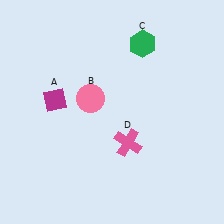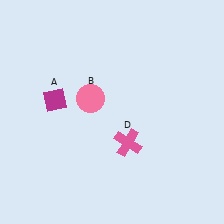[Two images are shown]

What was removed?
The green hexagon (C) was removed in Image 2.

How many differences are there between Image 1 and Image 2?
There is 1 difference between the two images.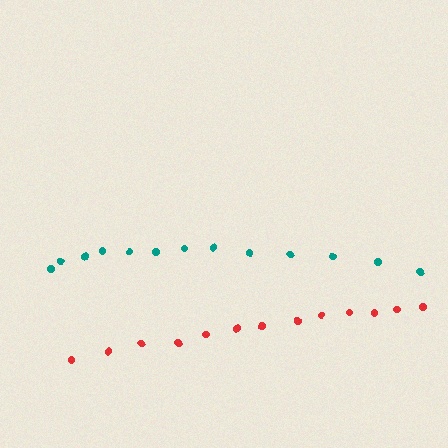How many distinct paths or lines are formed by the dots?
There are 2 distinct paths.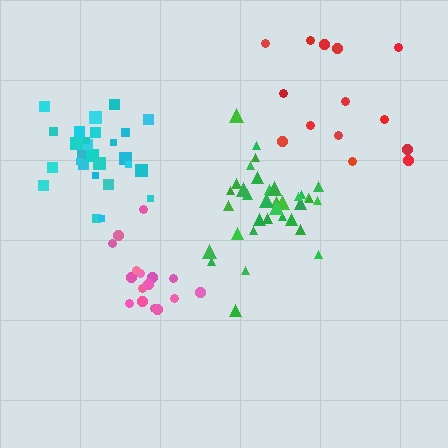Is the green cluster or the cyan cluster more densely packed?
Green.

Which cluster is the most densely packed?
Green.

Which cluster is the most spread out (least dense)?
Red.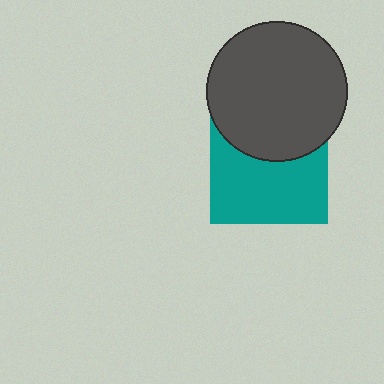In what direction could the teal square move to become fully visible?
The teal square could move down. That would shift it out from behind the dark gray circle entirely.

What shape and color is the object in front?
The object in front is a dark gray circle.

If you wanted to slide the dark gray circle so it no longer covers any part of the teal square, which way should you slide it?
Slide it up — that is the most direct way to separate the two shapes.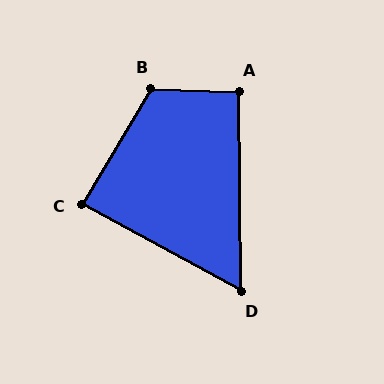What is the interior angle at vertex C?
Approximately 88 degrees (approximately right).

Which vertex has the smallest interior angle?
D, at approximately 61 degrees.